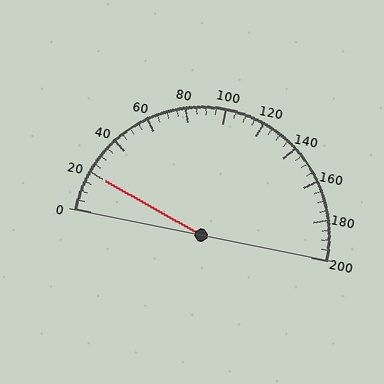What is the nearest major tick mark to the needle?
The nearest major tick mark is 20.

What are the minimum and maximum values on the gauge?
The gauge ranges from 0 to 200.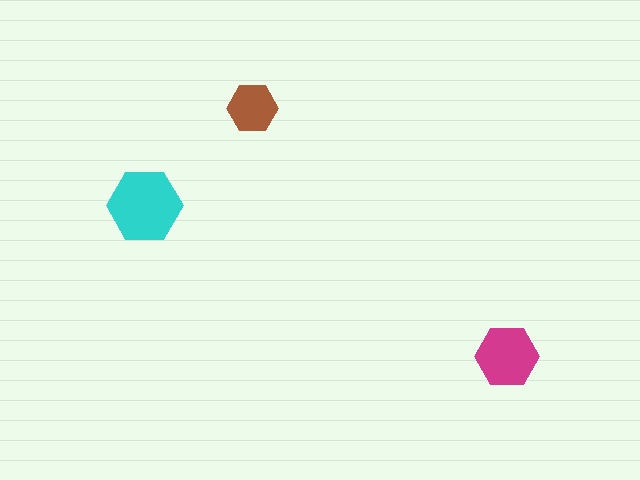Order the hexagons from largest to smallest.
the cyan one, the magenta one, the brown one.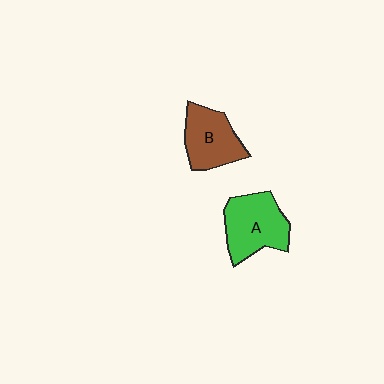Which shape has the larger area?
Shape A (green).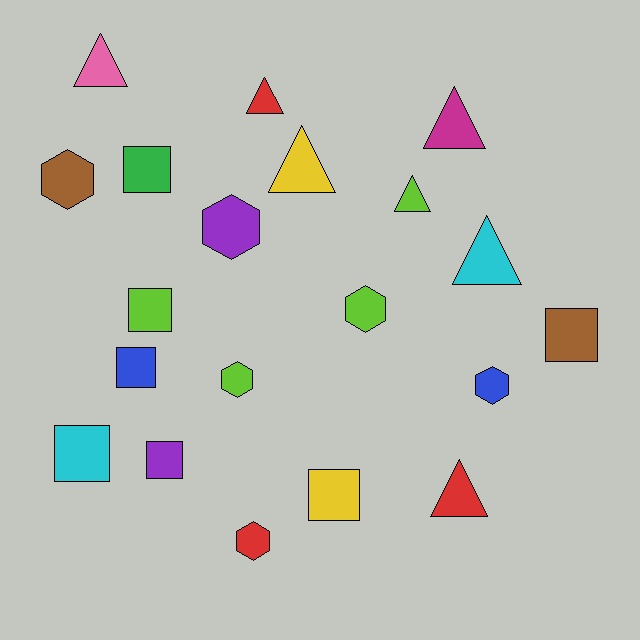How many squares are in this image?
There are 7 squares.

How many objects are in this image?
There are 20 objects.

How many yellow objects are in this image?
There are 2 yellow objects.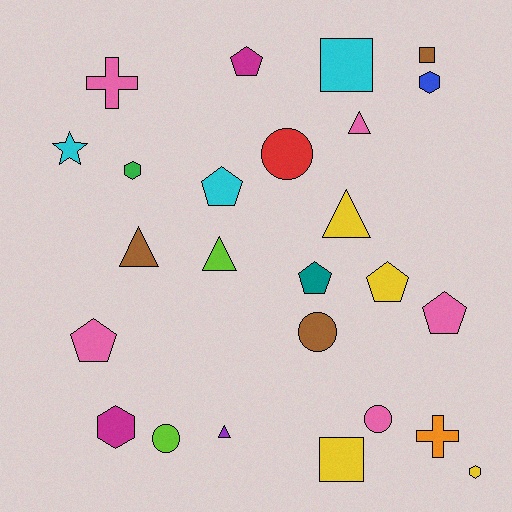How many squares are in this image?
There are 3 squares.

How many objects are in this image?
There are 25 objects.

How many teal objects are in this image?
There is 1 teal object.